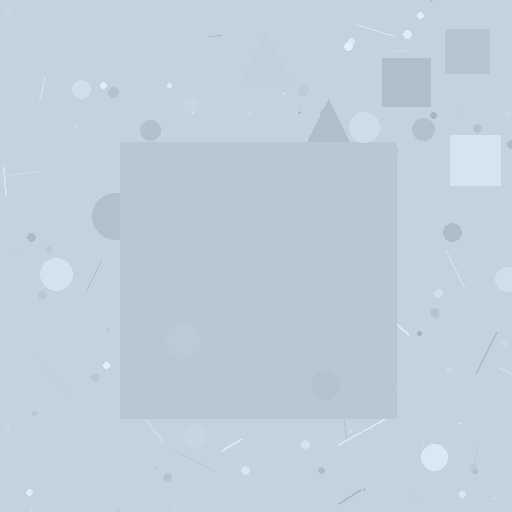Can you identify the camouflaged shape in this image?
The camouflaged shape is a square.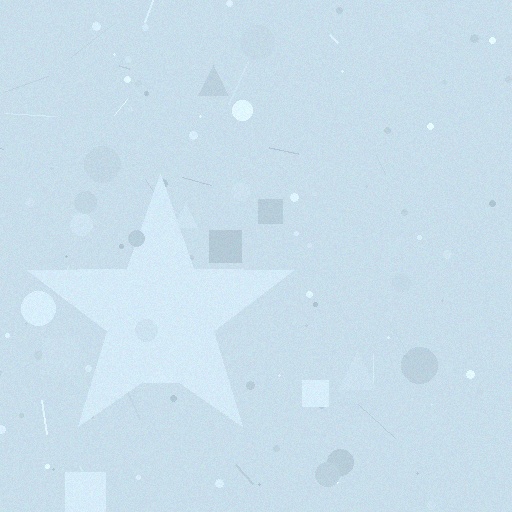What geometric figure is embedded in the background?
A star is embedded in the background.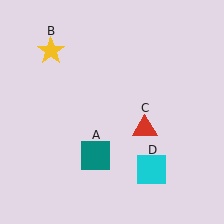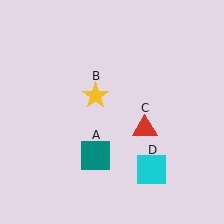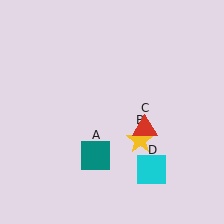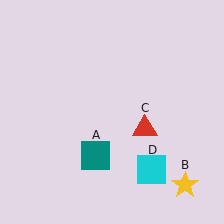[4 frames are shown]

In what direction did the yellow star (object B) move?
The yellow star (object B) moved down and to the right.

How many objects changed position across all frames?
1 object changed position: yellow star (object B).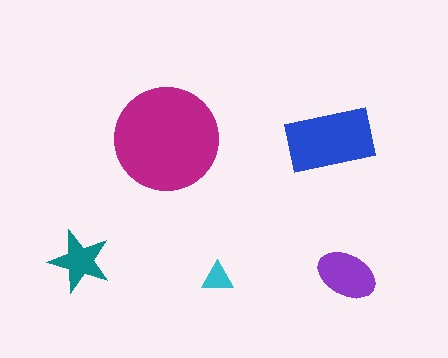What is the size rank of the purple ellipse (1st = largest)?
3rd.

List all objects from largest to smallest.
The magenta circle, the blue rectangle, the purple ellipse, the teal star, the cyan triangle.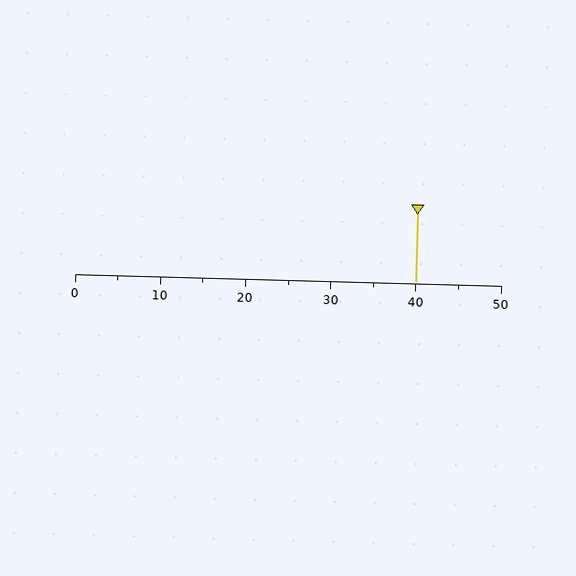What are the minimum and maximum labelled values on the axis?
The axis runs from 0 to 50.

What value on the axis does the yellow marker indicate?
The marker indicates approximately 40.